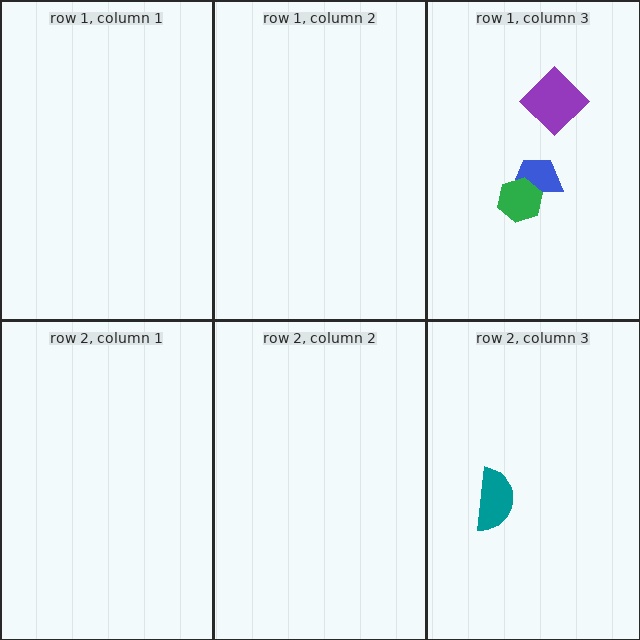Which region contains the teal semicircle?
The row 2, column 3 region.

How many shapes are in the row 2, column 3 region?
1.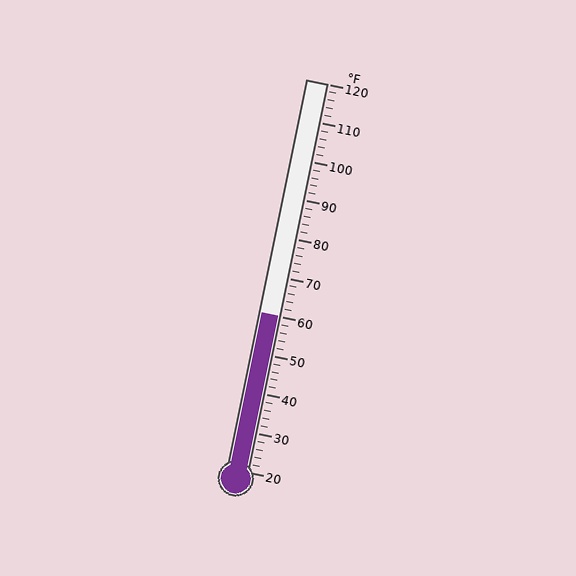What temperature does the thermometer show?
The thermometer shows approximately 60°F.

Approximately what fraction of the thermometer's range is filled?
The thermometer is filled to approximately 40% of its range.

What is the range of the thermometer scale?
The thermometer scale ranges from 20°F to 120°F.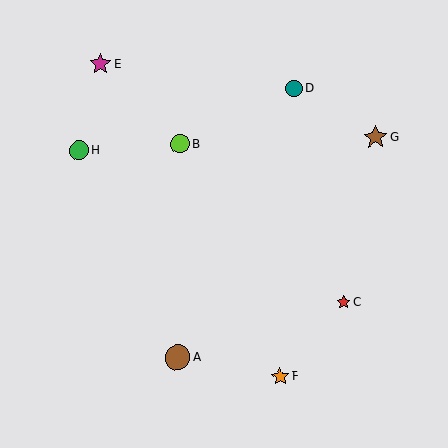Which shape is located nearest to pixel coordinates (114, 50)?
The magenta star (labeled E) at (101, 64) is nearest to that location.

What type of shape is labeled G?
Shape G is a brown star.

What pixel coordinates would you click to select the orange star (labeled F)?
Click at (280, 377) to select the orange star F.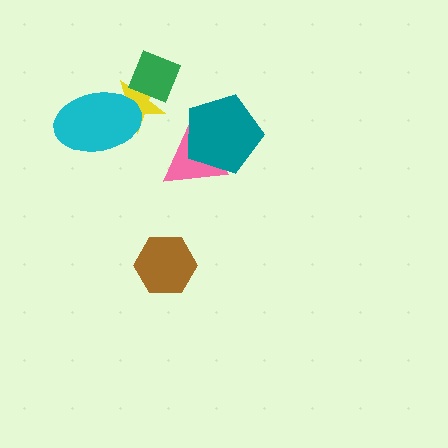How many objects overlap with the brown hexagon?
0 objects overlap with the brown hexagon.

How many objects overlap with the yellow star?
2 objects overlap with the yellow star.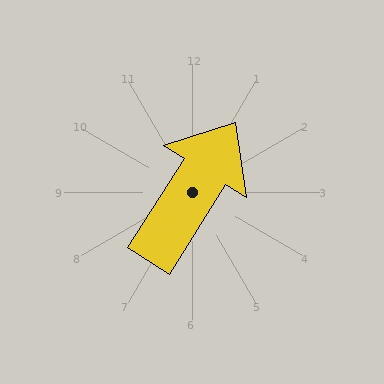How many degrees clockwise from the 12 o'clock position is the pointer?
Approximately 32 degrees.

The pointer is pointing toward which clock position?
Roughly 1 o'clock.